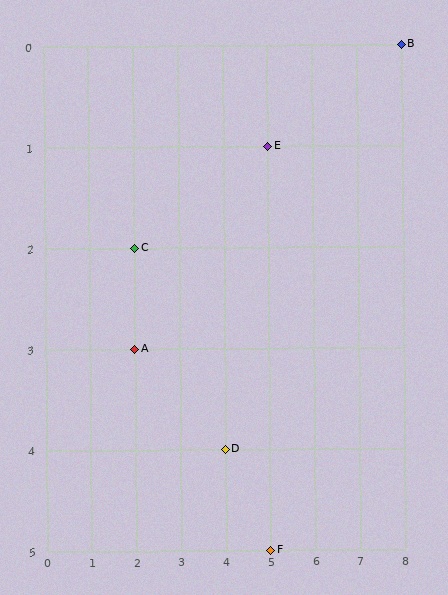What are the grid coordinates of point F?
Point F is at grid coordinates (5, 5).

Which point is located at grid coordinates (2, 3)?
Point A is at (2, 3).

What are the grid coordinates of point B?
Point B is at grid coordinates (8, 0).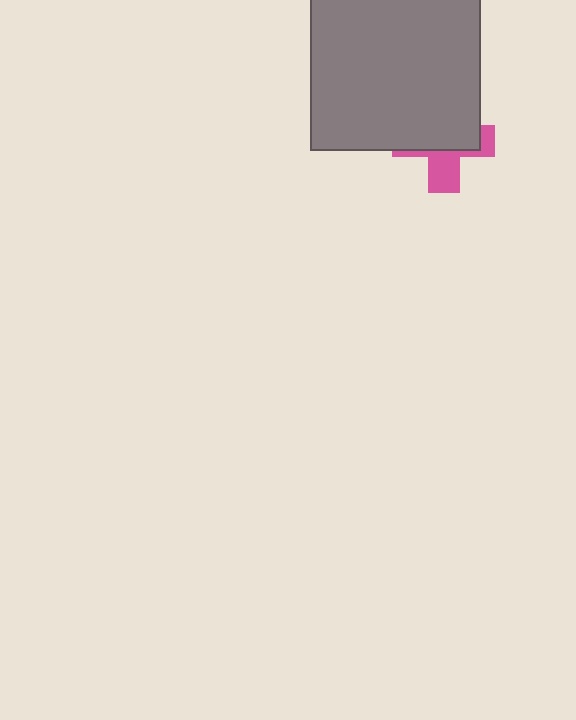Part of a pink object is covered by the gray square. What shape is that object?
It is a cross.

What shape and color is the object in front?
The object in front is a gray square.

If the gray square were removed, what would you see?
You would see the complete pink cross.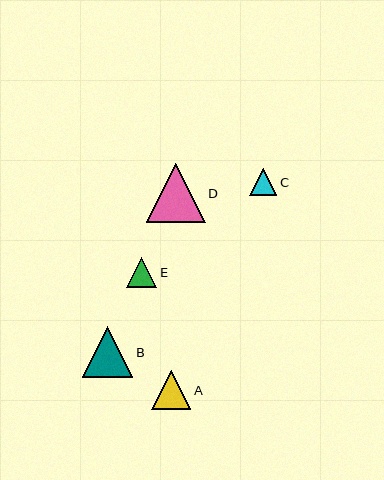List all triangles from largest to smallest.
From largest to smallest: D, B, A, E, C.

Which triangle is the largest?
Triangle D is the largest with a size of approximately 59 pixels.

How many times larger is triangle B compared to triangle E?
Triangle B is approximately 1.7 times the size of triangle E.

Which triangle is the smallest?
Triangle C is the smallest with a size of approximately 27 pixels.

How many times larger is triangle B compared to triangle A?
Triangle B is approximately 1.3 times the size of triangle A.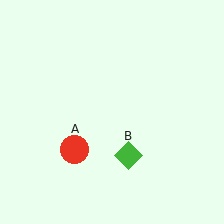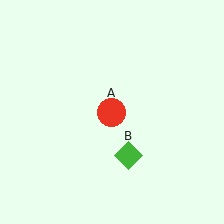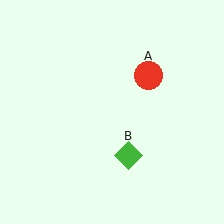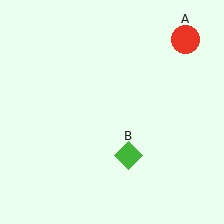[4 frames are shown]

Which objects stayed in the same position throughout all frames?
Green diamond (object B) remained stationary.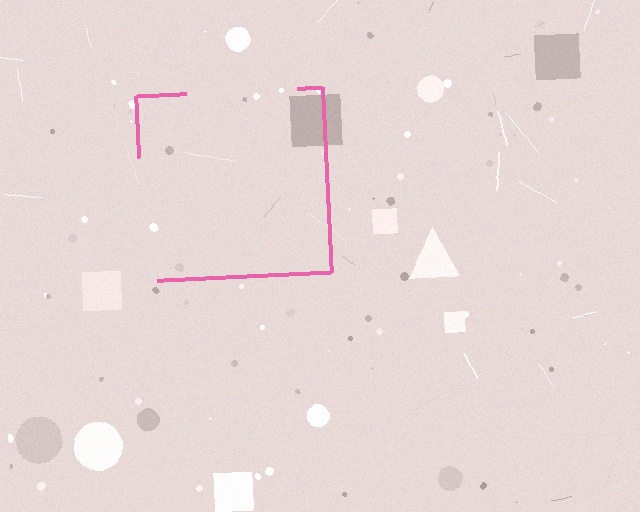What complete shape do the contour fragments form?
The contour fragments form a square.